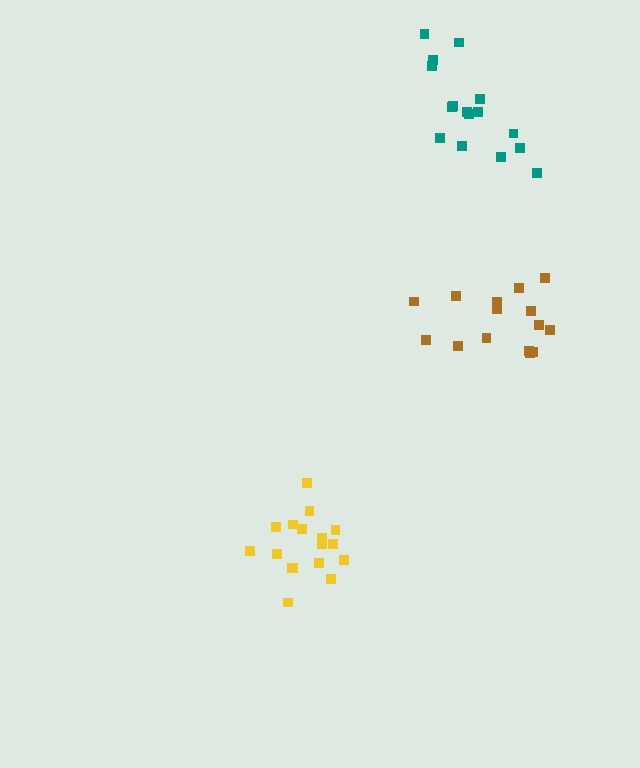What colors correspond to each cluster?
The clusters are colored: teal, brown, yellow.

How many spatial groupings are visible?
There are 3 spatial groupings.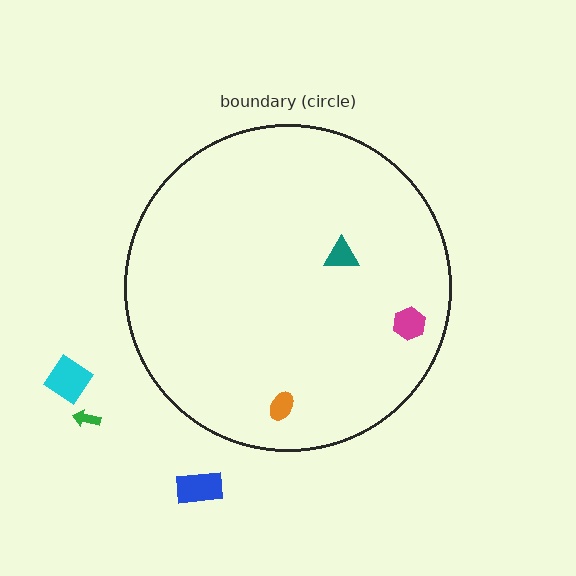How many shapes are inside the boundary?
3 inside, 3 outside.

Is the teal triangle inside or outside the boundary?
Inside.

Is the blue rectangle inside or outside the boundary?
Outside.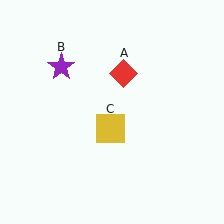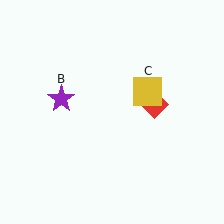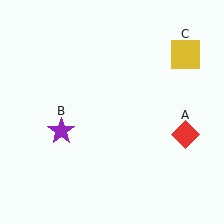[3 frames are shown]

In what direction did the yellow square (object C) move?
The yellow square (object C) moved up and to the right.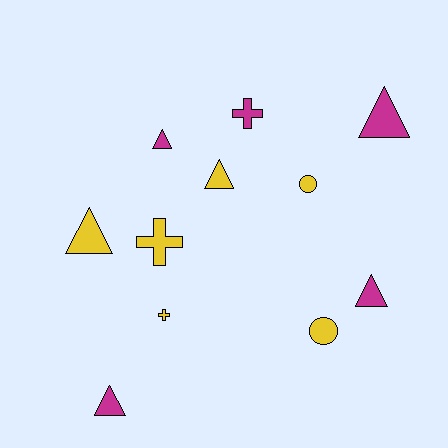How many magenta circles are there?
There are no magenta circles.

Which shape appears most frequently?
Triangle, with 6 objects.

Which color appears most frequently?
Yellow, with 6 objects.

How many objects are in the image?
There are 11 objects.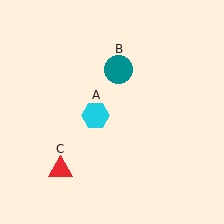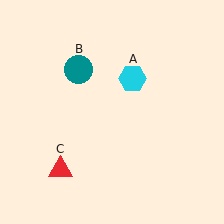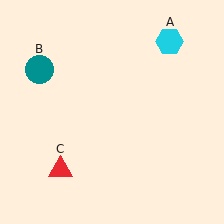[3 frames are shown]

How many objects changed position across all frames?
2 objects changed position: cyan hexagon (object A), teal circle (object B).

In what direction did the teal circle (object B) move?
The teal circle (object B) moved left.